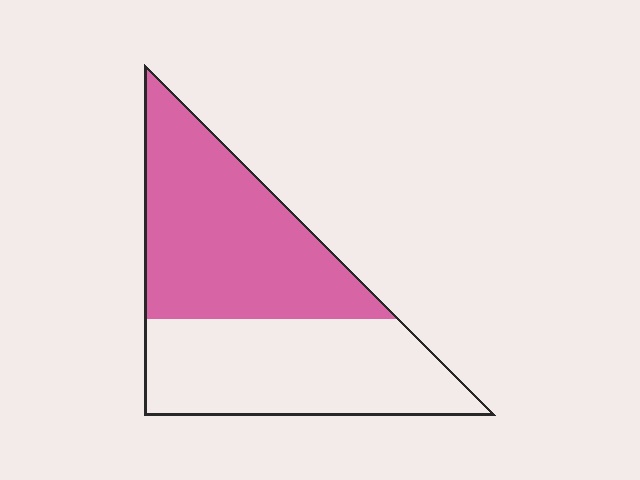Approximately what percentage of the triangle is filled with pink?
Approximately 55%.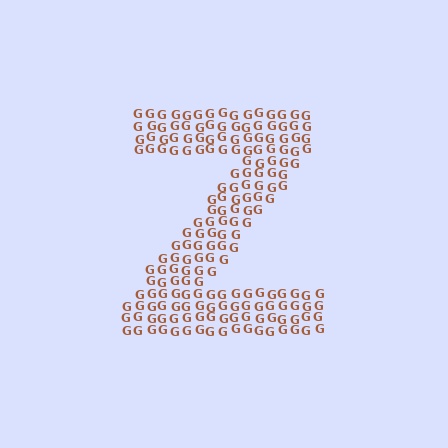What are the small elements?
The small elements are letter G's.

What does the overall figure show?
The overall figure shows the letter Z.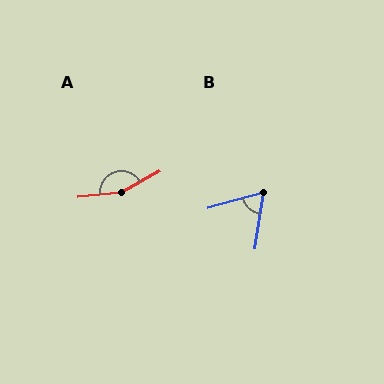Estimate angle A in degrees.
Approximately 156 degrees.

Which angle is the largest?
A, at approximately 156 degrees.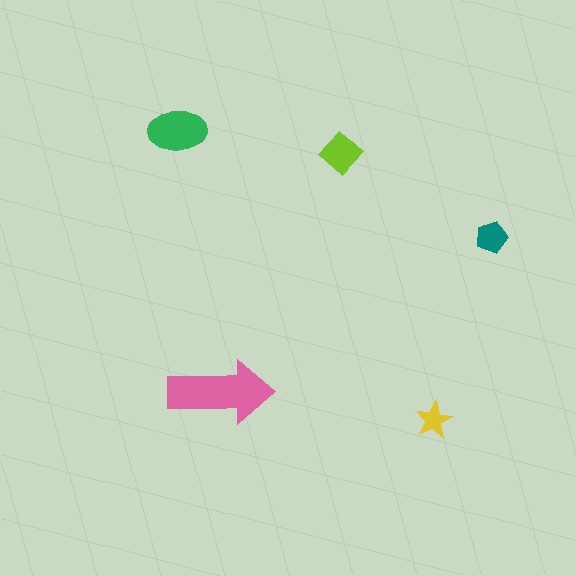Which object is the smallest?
The yellow star.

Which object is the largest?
The pink arrow.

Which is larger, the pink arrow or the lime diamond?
The pink arrow.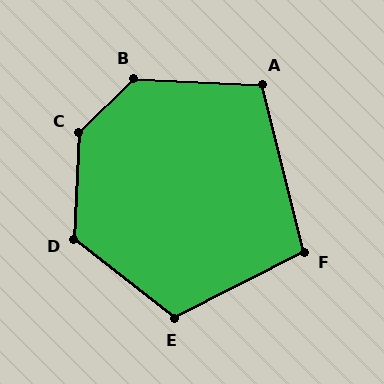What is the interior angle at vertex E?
Approximately 115 degrees (obtuse).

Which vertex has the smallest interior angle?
F, at approximately 103 degrees.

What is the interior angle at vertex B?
Approximately 132 degrees (obtuse).